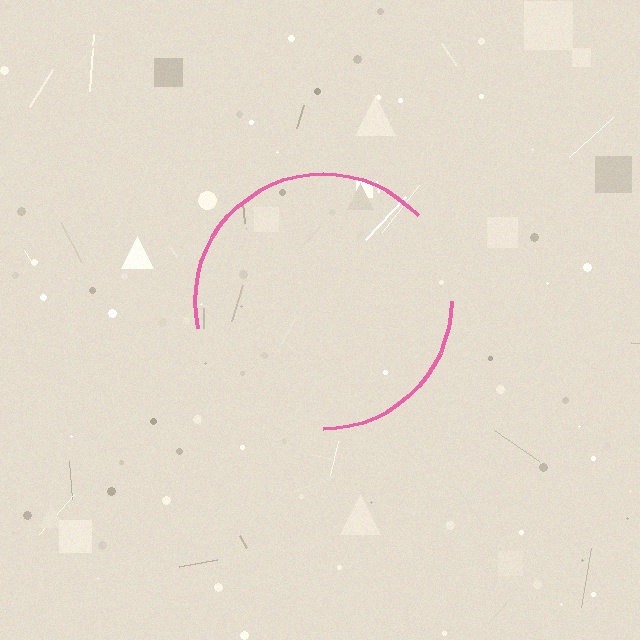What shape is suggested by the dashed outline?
The dashed outline suggests a circle.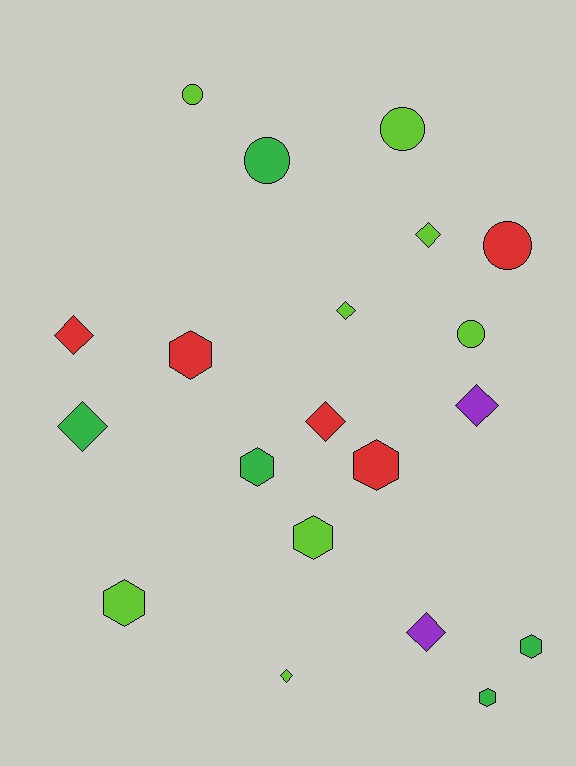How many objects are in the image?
There are 20 objects.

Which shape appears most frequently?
Diamond, with 8 objects.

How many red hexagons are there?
There are 2 red hexagons.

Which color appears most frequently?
Lime, with 8 objects.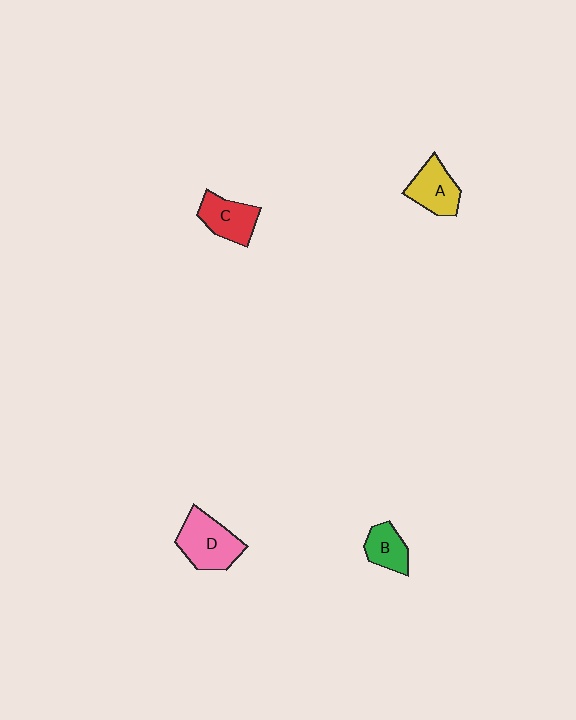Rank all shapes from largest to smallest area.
From largest to smallest: D (pink), A (yellow), C (red), B (green).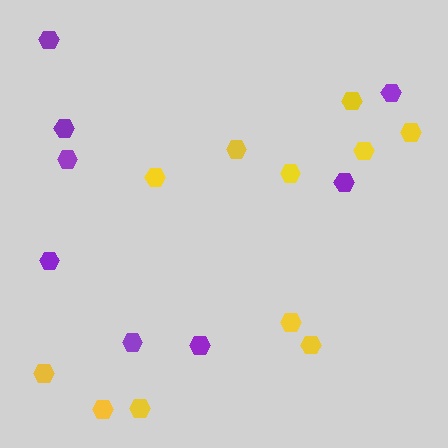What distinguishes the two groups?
There are 2 groups: one group of yellow hexagons (11) and one group of purple hexagons (8).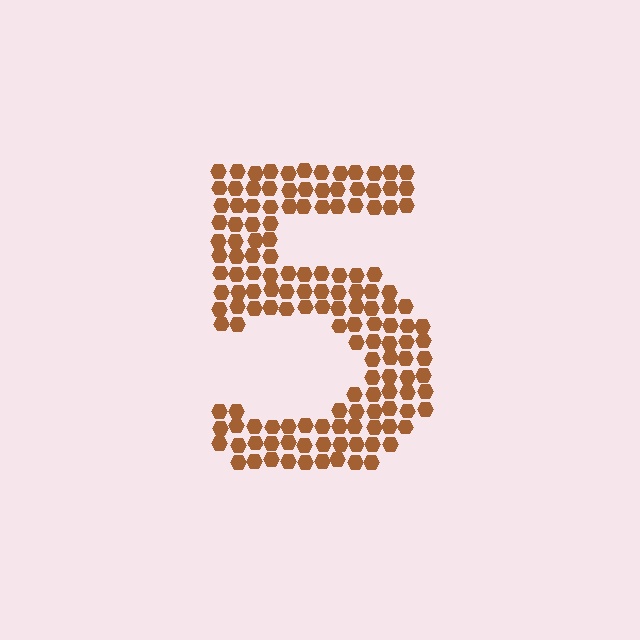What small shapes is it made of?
It is made of small hexagons.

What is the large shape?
The large shape is the digit 5.